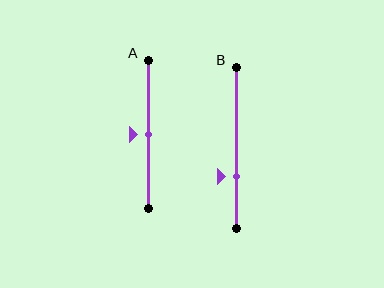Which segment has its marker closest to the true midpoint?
Segment A has its marker closest to the true midpoint.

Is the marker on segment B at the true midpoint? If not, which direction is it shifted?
No, the marker on segment B is shifted downward by about 18% of the segment length.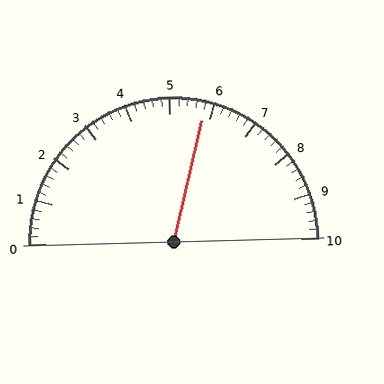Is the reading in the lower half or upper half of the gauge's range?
The reading is in the upper half of the range (0 to 10).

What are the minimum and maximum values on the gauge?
The gauge ranges from 0 to 10.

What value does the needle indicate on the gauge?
The needle indicates approximately 5.8.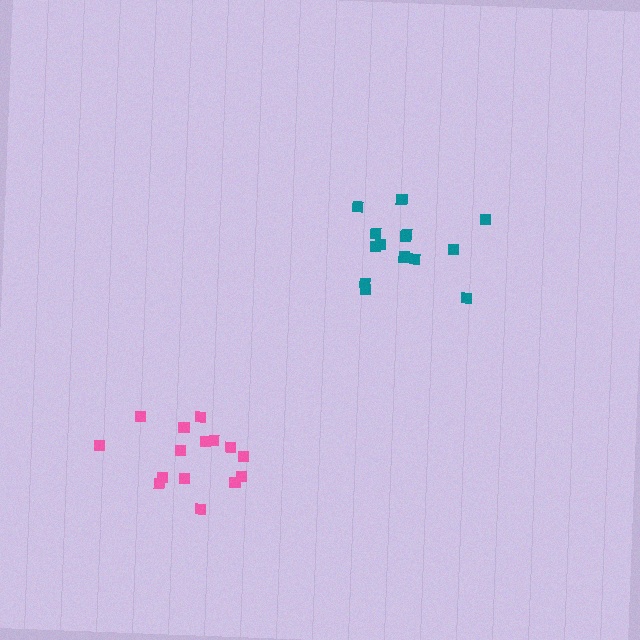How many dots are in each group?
Group 1: 15 dots, Group 2: 14 dots (29 total).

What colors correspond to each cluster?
The clusters are colored: pink, teal.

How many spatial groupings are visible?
There are 2 spatial groupings.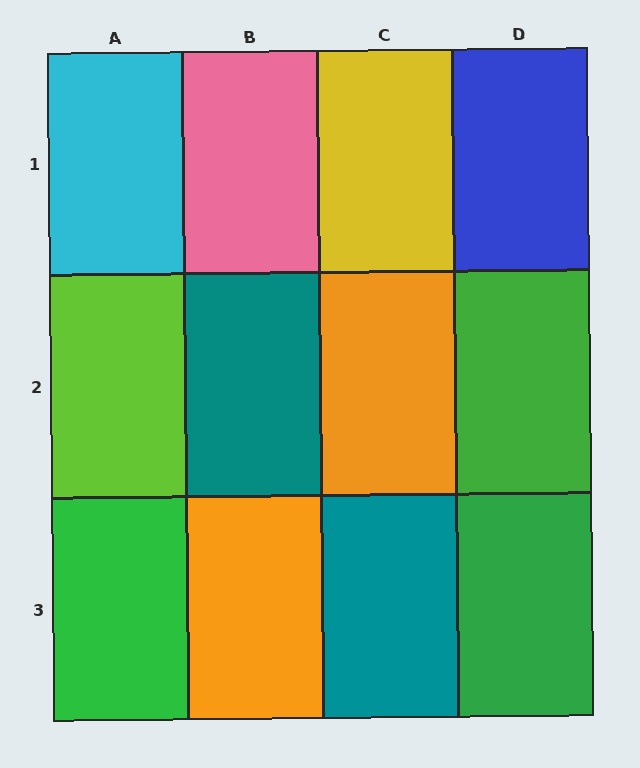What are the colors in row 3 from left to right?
Green, orange, teal, green.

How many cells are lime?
1 cell is lime.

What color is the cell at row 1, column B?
Pink.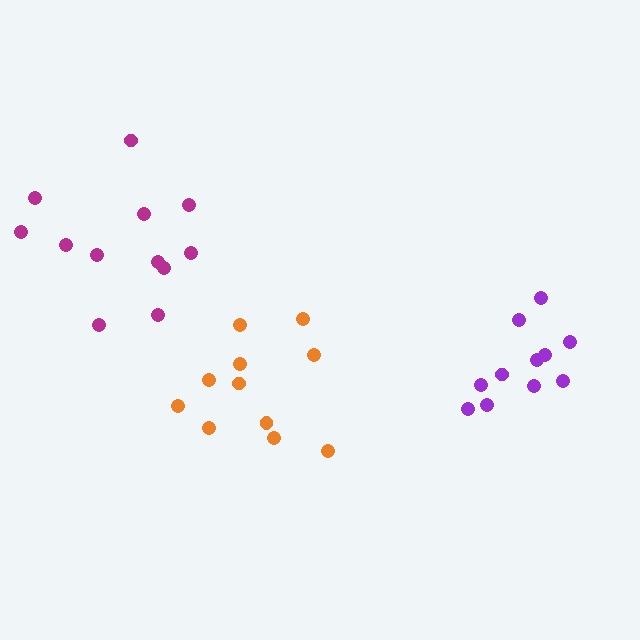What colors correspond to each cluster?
The clusters are colored: orange, magenta, purple.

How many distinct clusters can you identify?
There are 3 distinct clusters.